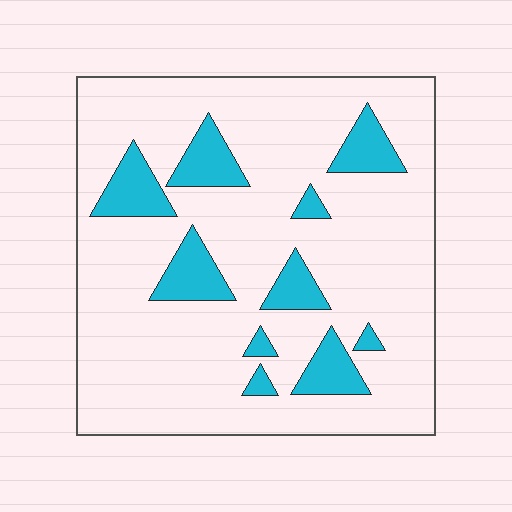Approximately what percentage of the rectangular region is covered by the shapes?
Approximately 15%.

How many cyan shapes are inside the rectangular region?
10.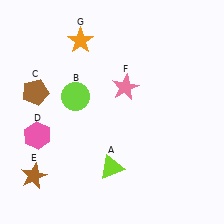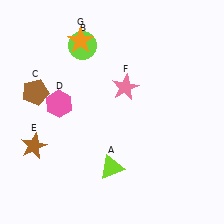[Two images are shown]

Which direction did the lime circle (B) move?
The lime circle (B) moved up.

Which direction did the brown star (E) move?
The brown star (E) moved up.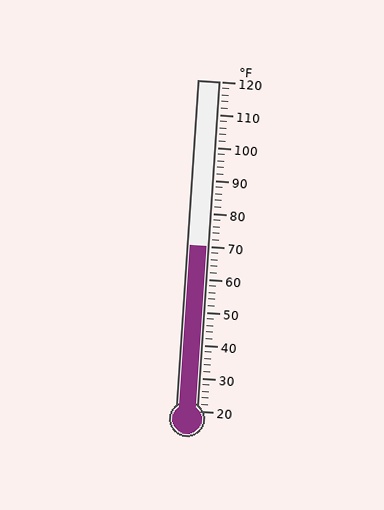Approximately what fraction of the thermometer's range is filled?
The thermometer is filled to approximately 50% of its range.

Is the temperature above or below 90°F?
The temperature is below 90°F.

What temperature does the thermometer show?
The thermometer shows approximately 70°F.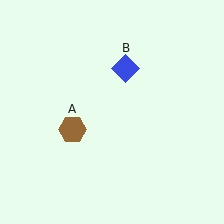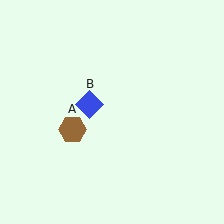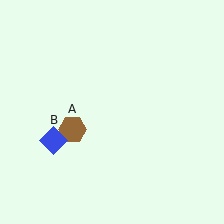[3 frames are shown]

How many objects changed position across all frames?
1 object changed position: blue diamond (object B).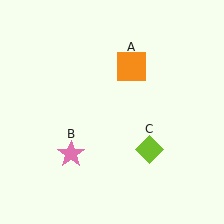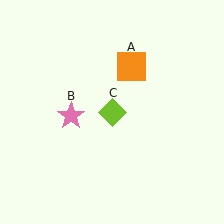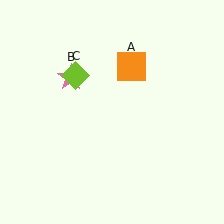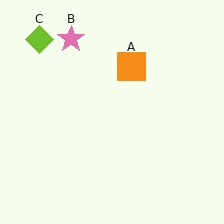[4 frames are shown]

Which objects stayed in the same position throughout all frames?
Orange square (object A) remained stationary.